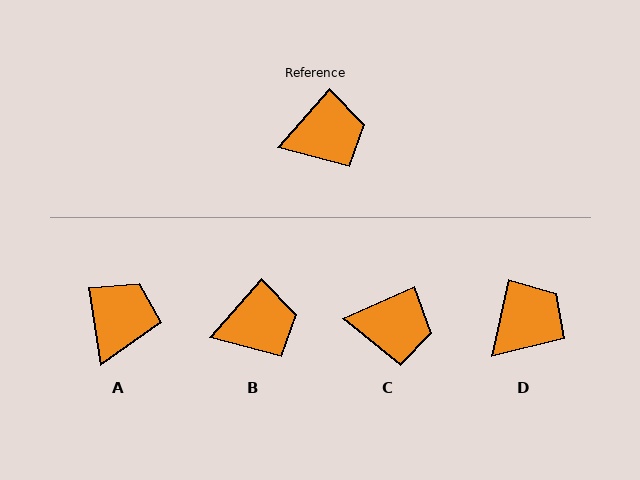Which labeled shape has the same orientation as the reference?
B.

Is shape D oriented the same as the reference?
No, it is off by about 29 degrees.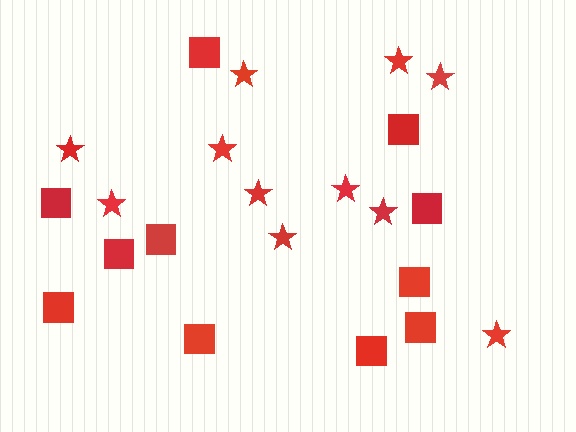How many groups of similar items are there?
There are 2 groups: one group of stars (11) and one group of squares (11).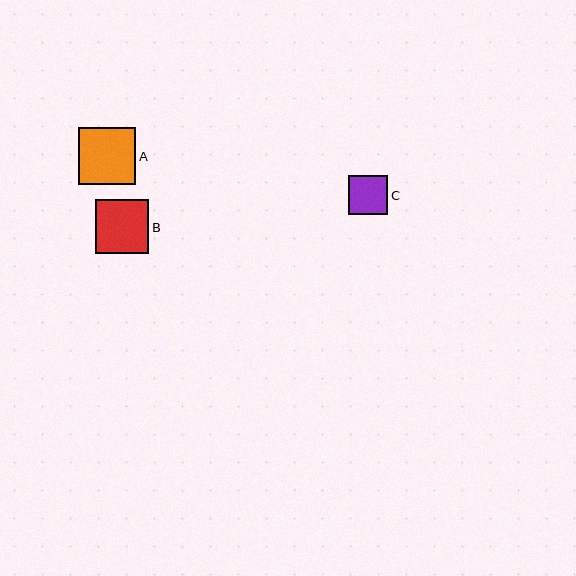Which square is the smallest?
Square C is the smallest with a size of approximately 39 pixels.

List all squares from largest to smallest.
From largest to smallest: A, B, C.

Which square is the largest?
Square A is the largest with a size of approximately 57 pixels.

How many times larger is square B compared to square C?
Square B is approximately 1.4 times the size of square C.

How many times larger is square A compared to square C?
Square A is approximately 1.4 times the size of square C.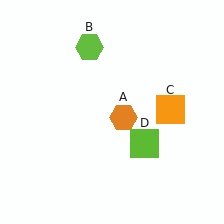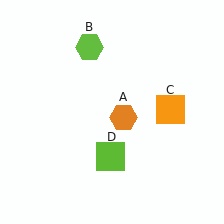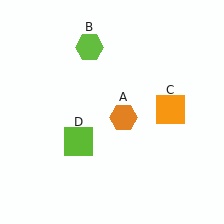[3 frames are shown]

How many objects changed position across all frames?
1 object changed position: lime square (object D).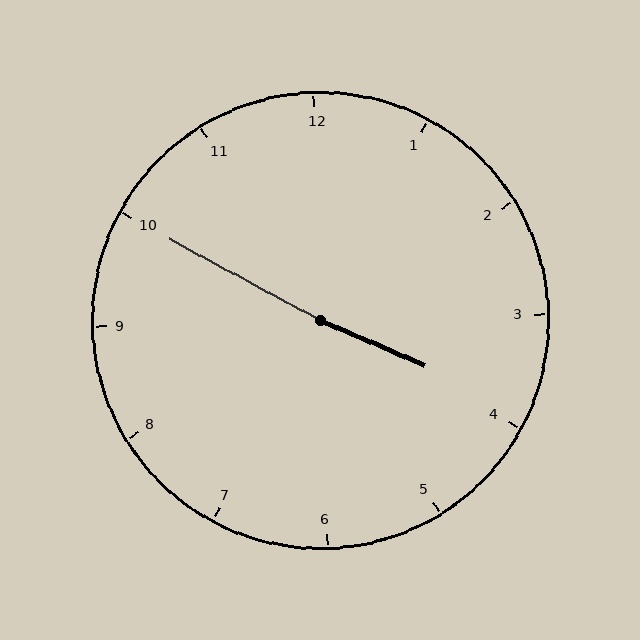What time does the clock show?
3:50.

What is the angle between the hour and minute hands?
Approximately 175 degrees.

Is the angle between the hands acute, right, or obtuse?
It is obtuse.